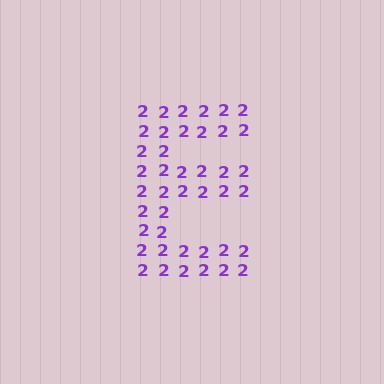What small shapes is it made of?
It is made of small digit 2's.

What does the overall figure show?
The overall figure shows the letter E.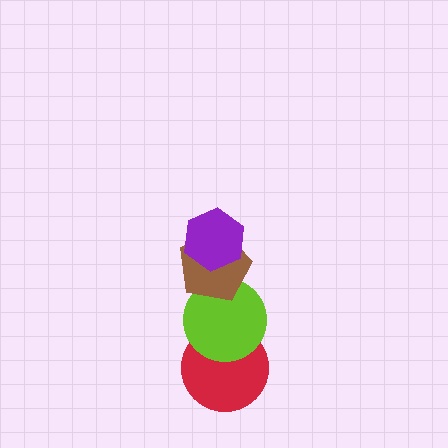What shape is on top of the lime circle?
The brown pentagon is on top of the lime circle.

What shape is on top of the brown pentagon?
The purple hexagon is on top of the brown pentagon.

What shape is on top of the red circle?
The lime circle is on top of the red circle.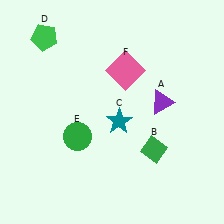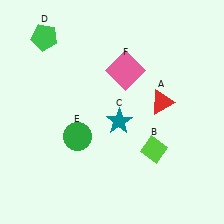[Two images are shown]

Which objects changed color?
A changed from purple to red. B changed from green to lime.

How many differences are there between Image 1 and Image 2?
There are 2 differences between the two images.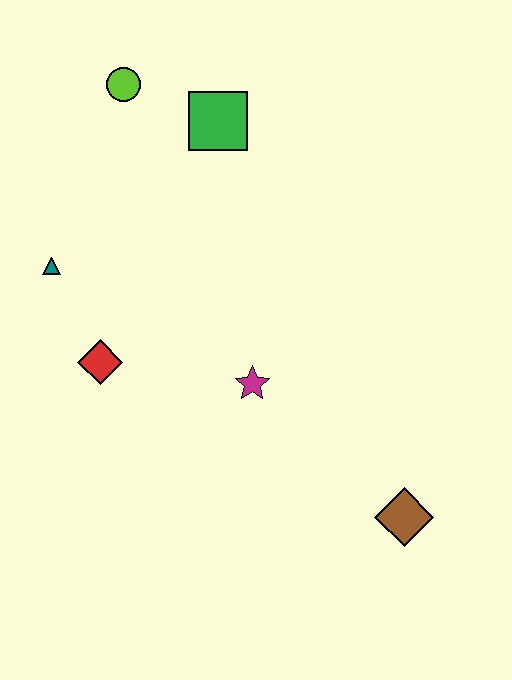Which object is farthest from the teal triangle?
The brown diamond is farthest from the teal triangle.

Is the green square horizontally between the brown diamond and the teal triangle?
Yes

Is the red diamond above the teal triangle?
No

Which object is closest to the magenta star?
The red diamond is closest to the magenta star.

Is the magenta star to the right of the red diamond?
Yes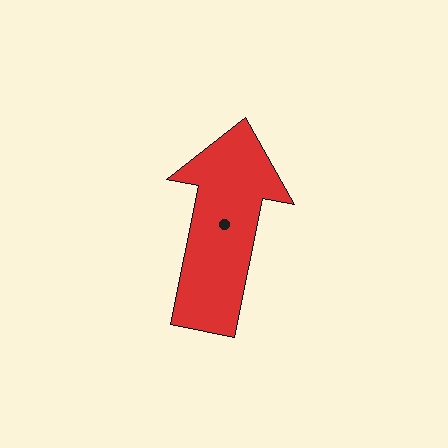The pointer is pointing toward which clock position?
Roughly 12 o'clock.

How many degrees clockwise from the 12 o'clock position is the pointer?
Approximately 11 degrees.